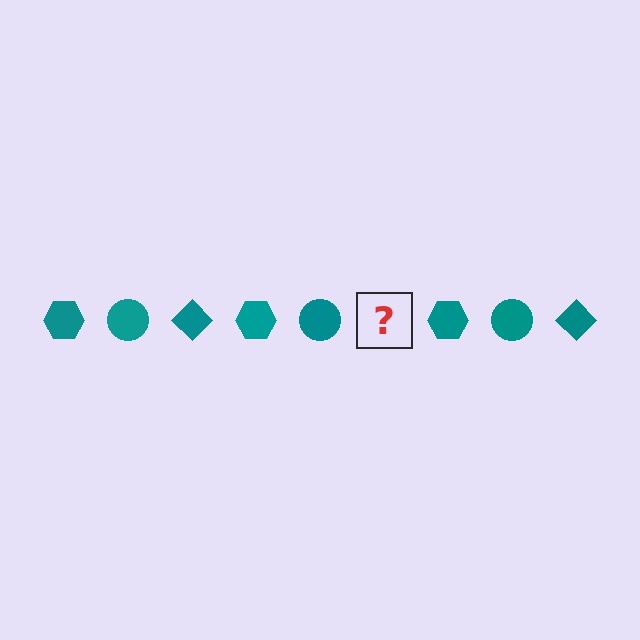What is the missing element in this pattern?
The missing element is a teal diamond.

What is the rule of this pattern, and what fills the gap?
The rule is that the pattern cycles through hexagon, circle, diamond shapes in teal. The gap should be filled with a teal diamond.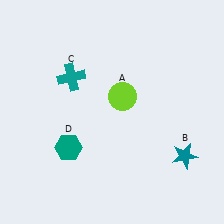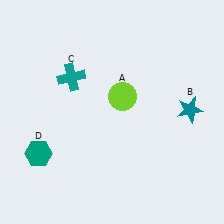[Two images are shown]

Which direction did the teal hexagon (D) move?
The teal hexagon (D) moved left.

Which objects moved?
The objects that moved are: the teal star (B), the teal hexagon (D).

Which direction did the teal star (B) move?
The teal star (B) moved up.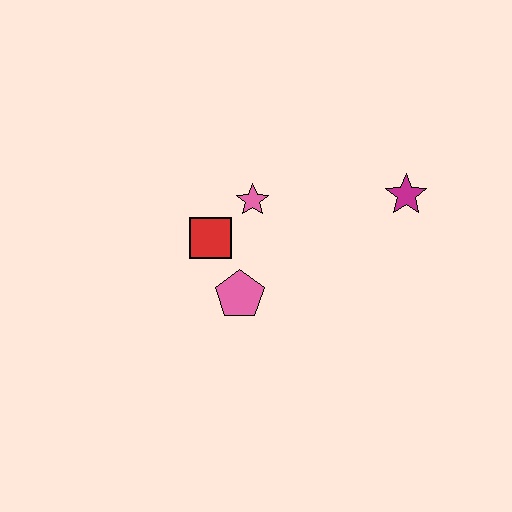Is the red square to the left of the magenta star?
Yes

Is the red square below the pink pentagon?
No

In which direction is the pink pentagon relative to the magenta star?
The pink pentagon is to the left of the magenta star.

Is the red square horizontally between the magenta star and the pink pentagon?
No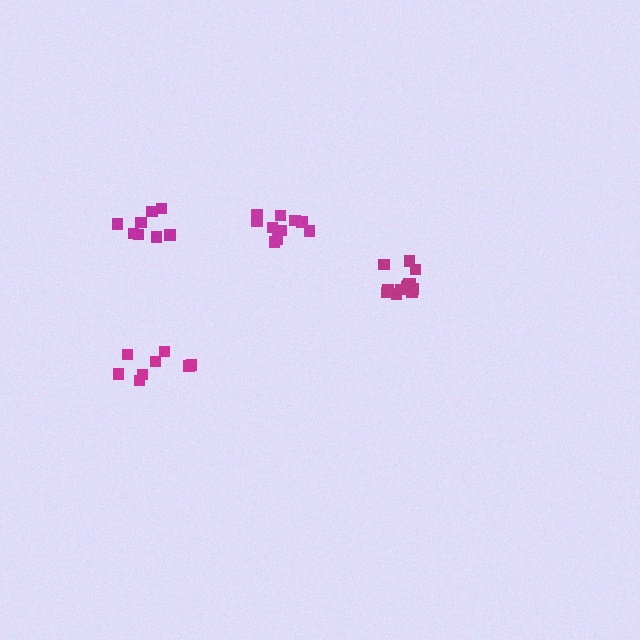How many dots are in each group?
Group 1: 13 dots, Group 2: 8 dots, Group 3: 8 dots, Group 4: 11 dots (40 total).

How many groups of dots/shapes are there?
There are 4 groups.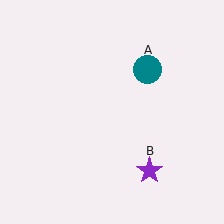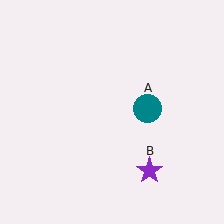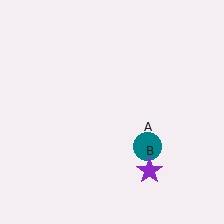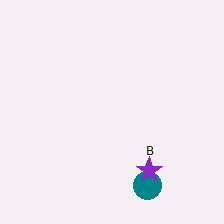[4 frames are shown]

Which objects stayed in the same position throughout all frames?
Purple star (object B) remained stationary.